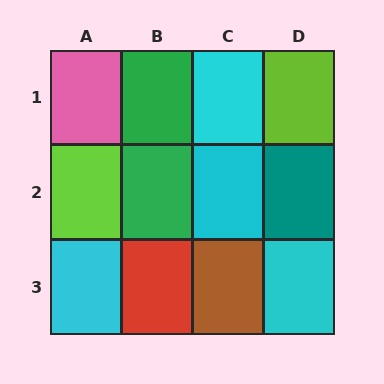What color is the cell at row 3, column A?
Cyan.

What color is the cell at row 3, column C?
Brown.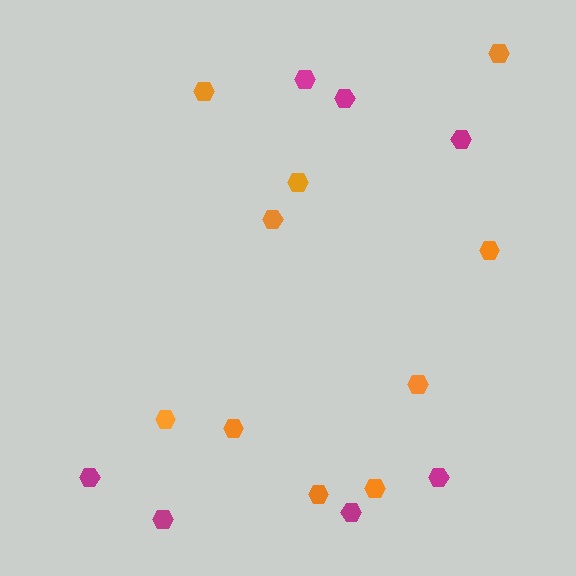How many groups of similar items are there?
There are 2 groups: one group of orange hexagons (10) and one group of magenta hexagons (7).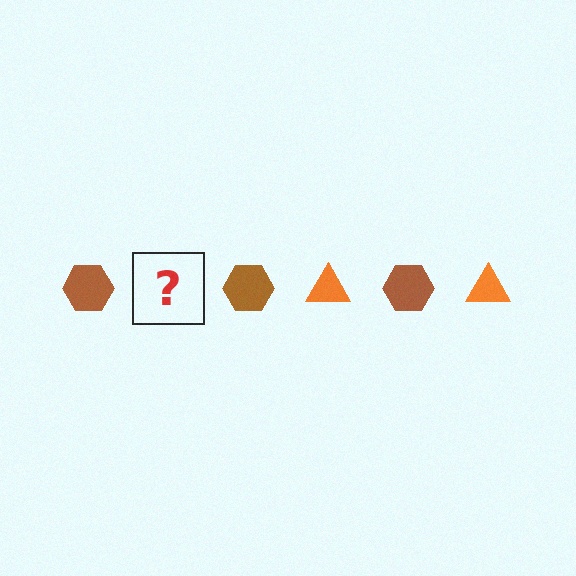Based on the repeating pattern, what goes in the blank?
The blank should be an orange triangle.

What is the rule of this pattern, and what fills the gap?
The rule is that the pattern alternates between brown hexagon and orange triangle. The gap should be filled with an orange triangle.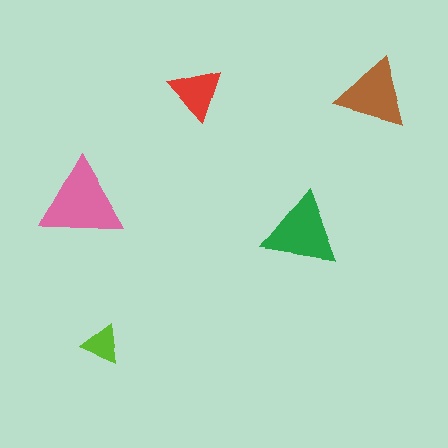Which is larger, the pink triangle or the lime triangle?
The pink one.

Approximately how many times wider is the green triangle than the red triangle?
About 1.5 times wider.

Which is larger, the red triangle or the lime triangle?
The red one.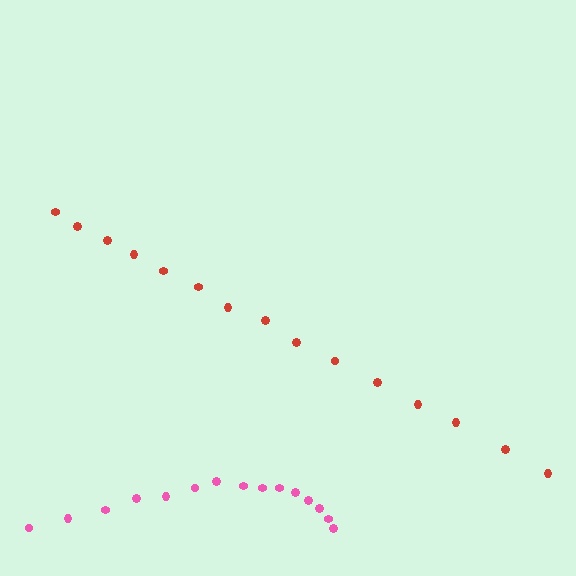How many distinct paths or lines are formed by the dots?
There are 2 distinct paths.